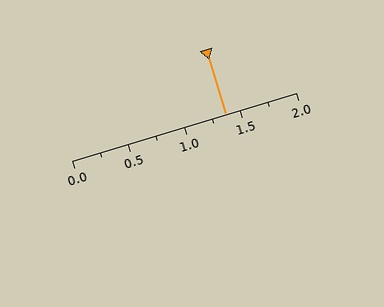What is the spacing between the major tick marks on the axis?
The major ticks are spaced 0.5 apart.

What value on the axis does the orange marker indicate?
The marker indicates approximately 1.38.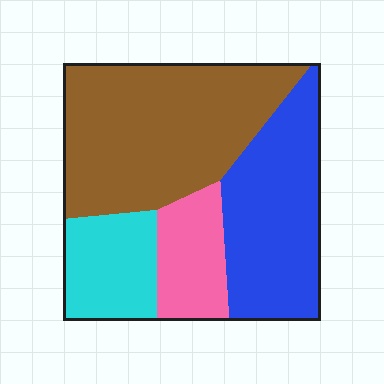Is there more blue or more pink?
Blue.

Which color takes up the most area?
Brown, at roughly 40%.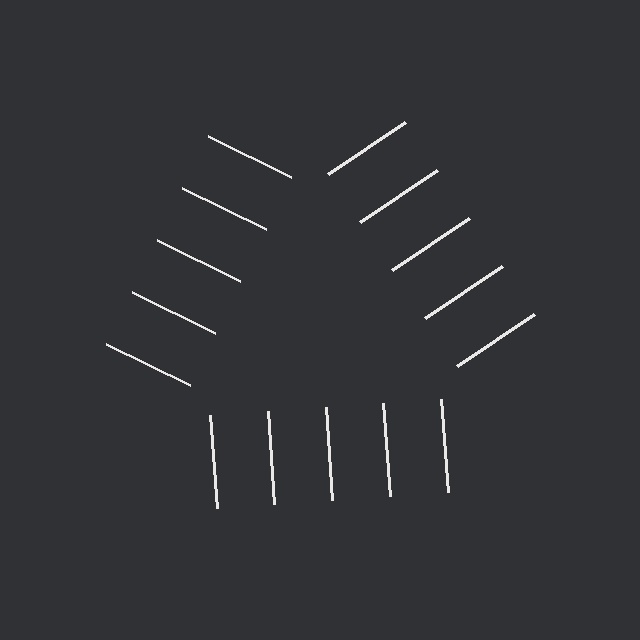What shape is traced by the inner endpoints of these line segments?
An illusory triangle — the line segments terminate on its edges but no continuous stroke is drawn.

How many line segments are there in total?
15 — 5 along each of the 3 edges.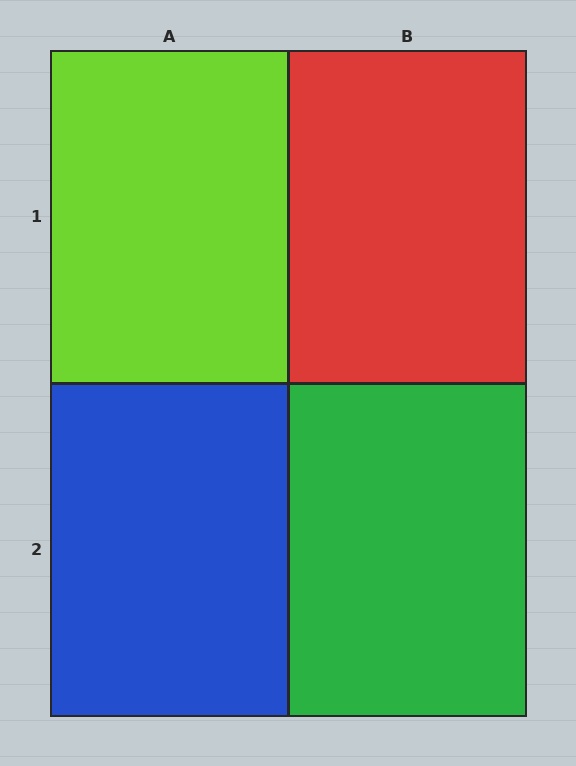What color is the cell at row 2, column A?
Blue.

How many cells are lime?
1 cell is lime.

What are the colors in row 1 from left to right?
Lime, red.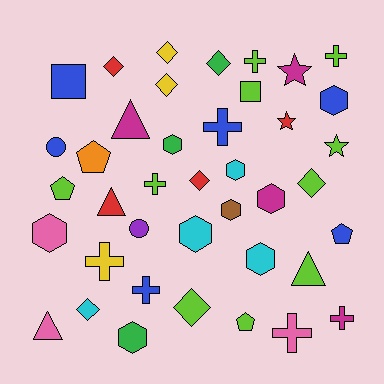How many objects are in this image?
There are 40 objects.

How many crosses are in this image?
There are 8 crosses.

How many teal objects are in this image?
There are no teal objects.